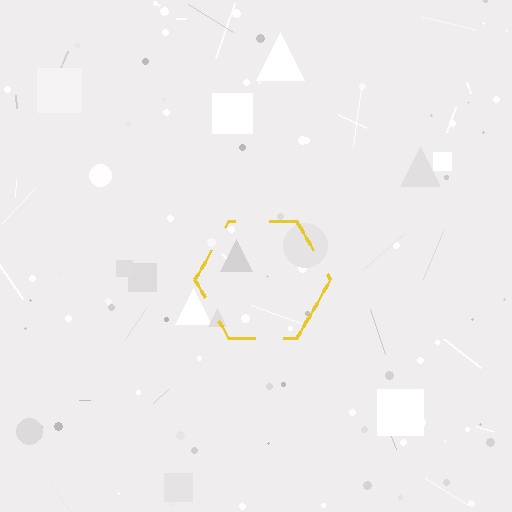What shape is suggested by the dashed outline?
The dashed outline suggests a hexagon.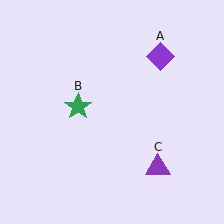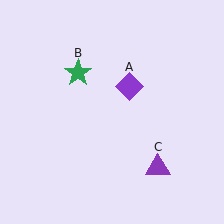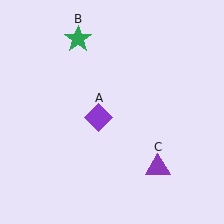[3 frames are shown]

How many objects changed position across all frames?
2 objects changed position: purple diamond (object A), green star (object B).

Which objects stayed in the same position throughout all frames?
Purple triangle (object C) remained stationary.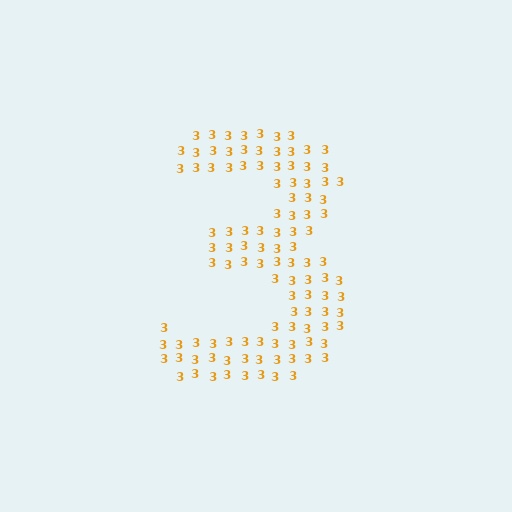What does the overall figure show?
The overall figure shows the digit 3.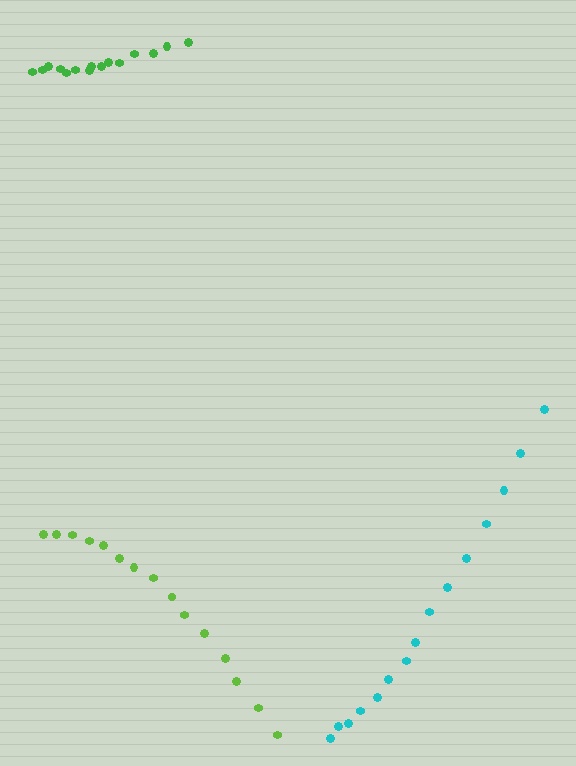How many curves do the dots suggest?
There are 3 distinct paths.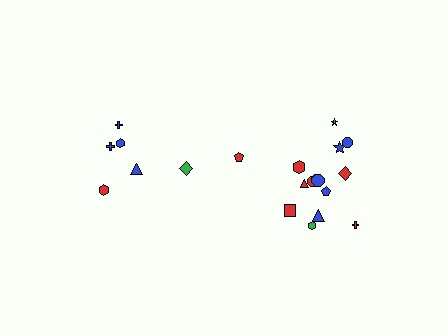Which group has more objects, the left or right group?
The right group.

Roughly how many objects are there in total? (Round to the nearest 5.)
Roughly 20 objects in total.